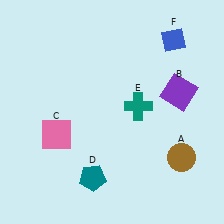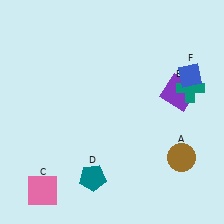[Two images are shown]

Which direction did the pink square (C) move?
The pink square (C) moved down.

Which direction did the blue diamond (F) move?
The blue diamond (F) moved down.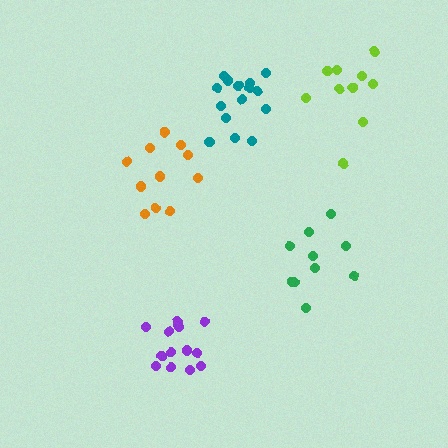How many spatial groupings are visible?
There are 5 spatial groupings.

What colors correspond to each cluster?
The clusters are colored: green, purple, lime, teal, orange.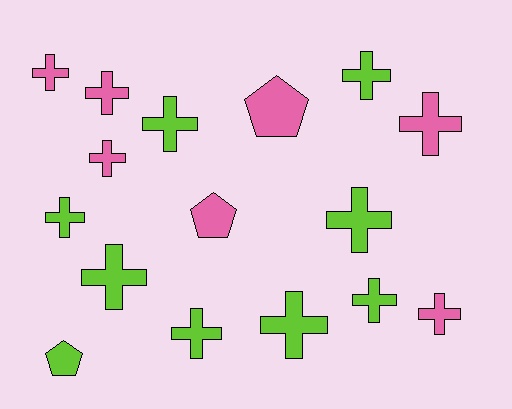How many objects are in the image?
There are 16 objects.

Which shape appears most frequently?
Cross, with 13 objects.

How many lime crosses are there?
There are 8 lime crosses.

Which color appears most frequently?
Lime, with 9 objects.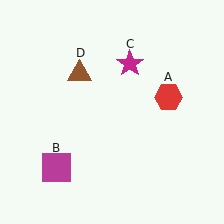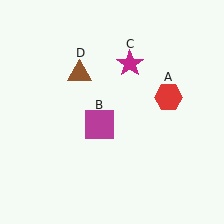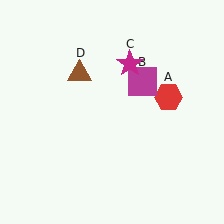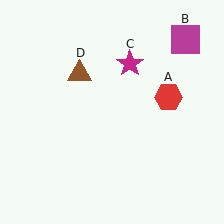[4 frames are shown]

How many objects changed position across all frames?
1 object changed position: magenta square (object B).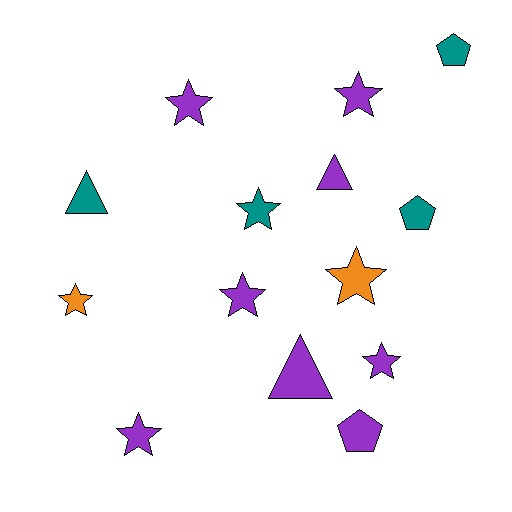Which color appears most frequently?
Purple, with 8 objects.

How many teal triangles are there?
There is 1 teal triangle.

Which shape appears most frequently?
Star, with 8 objects.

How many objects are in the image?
There are 14 objects.